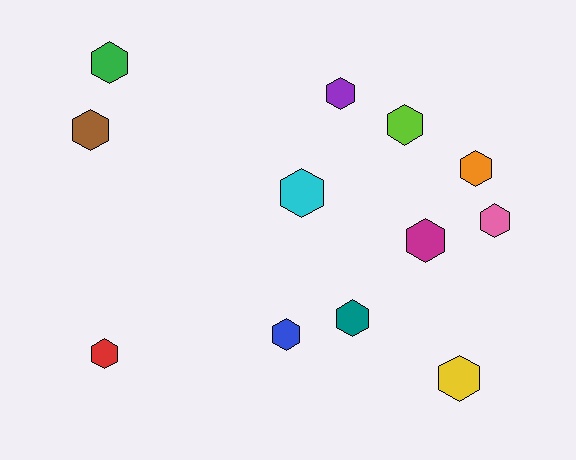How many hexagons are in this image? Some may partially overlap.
There are 12 hexagons.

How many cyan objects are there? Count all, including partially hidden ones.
There is 1 cyan object.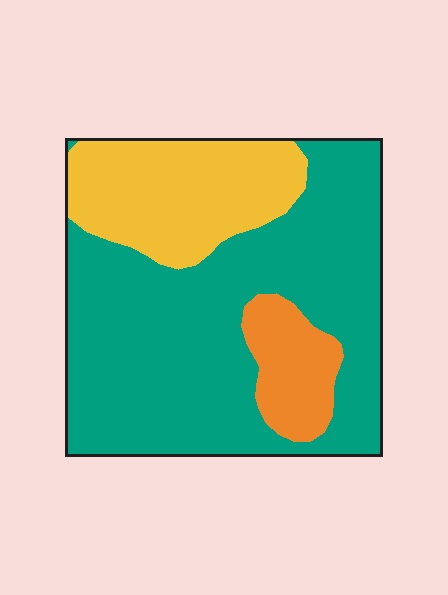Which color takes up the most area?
Teal, at roughly 65%.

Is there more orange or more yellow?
Yellow.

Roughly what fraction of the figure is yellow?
Yellow covers around 25% of the figure.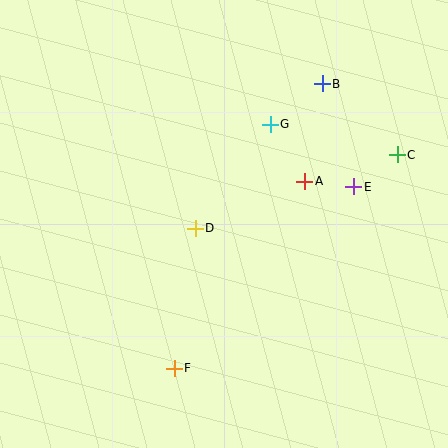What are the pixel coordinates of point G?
Point G is at (270, 124).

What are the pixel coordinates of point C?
Point C is at (397, 155).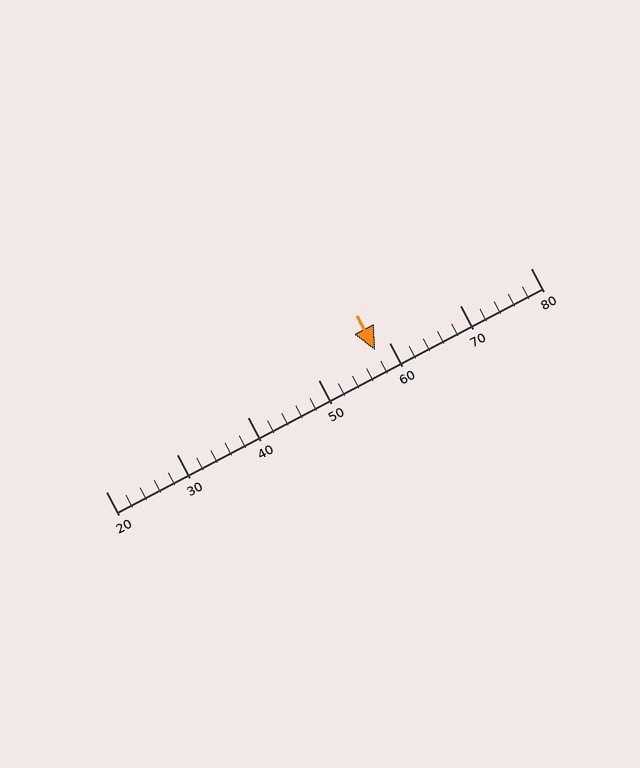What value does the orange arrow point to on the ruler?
The orange arrow points to approximately 58.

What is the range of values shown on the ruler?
The ruler shows values from 20 to 80.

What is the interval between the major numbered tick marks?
The major tick marks are spaced 10 units apart.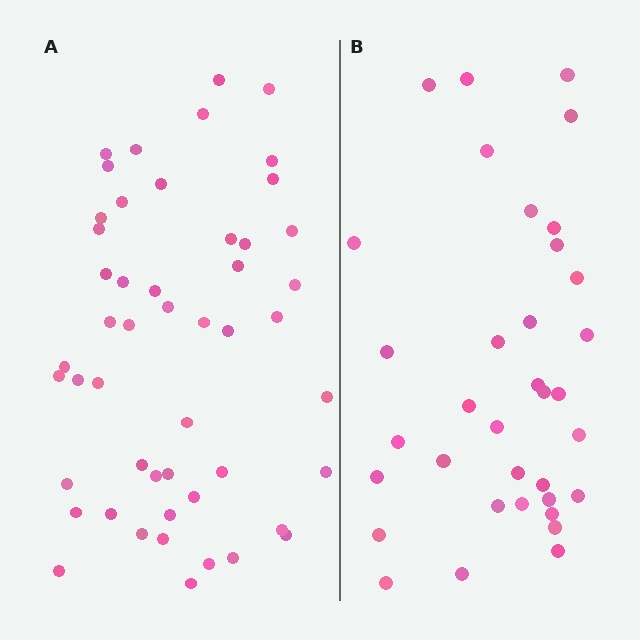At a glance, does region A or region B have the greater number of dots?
Region A (the left region) has more dots.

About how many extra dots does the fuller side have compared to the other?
Region A has approximately 15 more dots than region B.